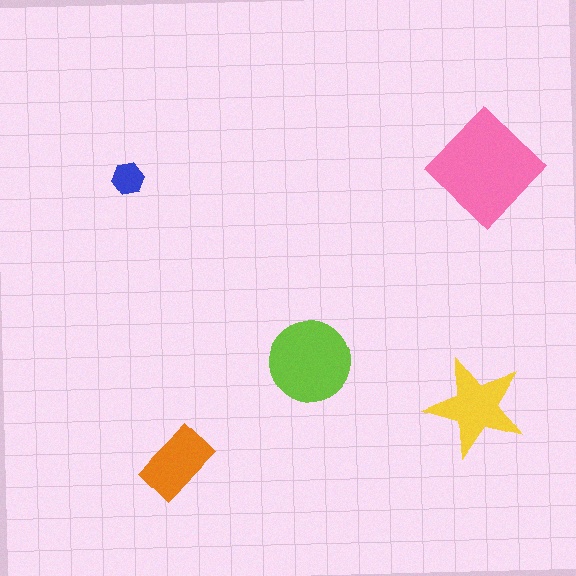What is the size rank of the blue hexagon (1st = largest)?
5th.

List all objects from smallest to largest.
The blue hexagon, the orange rectangle, the yellow star, the lime circle, the pink diamond.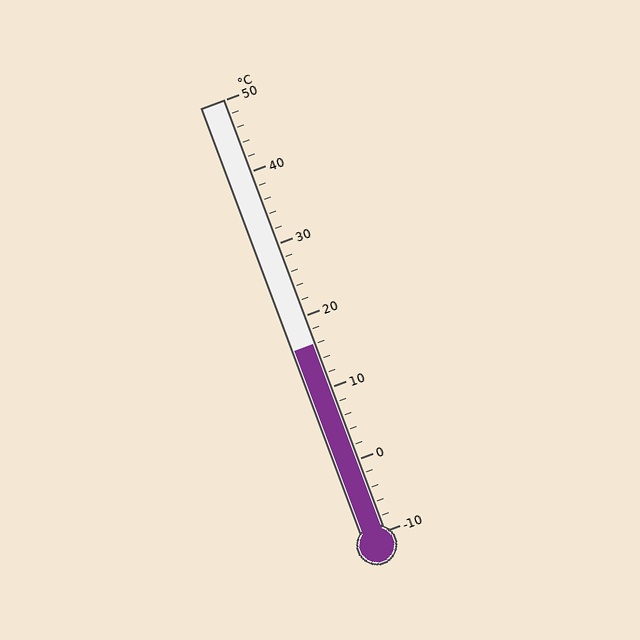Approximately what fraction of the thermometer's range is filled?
The thermometer is filled to approximately 45% of its range.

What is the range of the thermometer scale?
The thermometer scale ranges from -10°C to 50°C.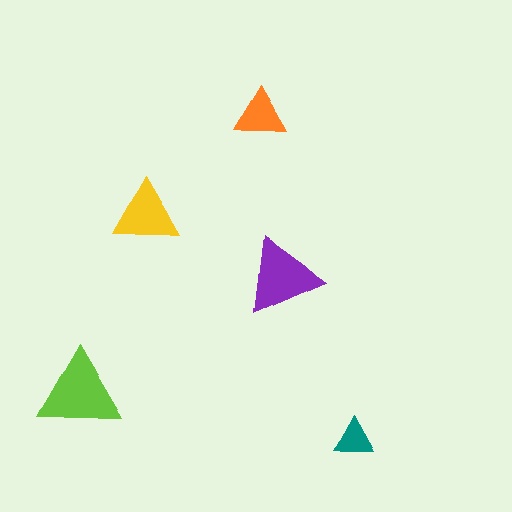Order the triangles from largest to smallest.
the lime one, the purple one, the yellow one, the orange one, the teal one.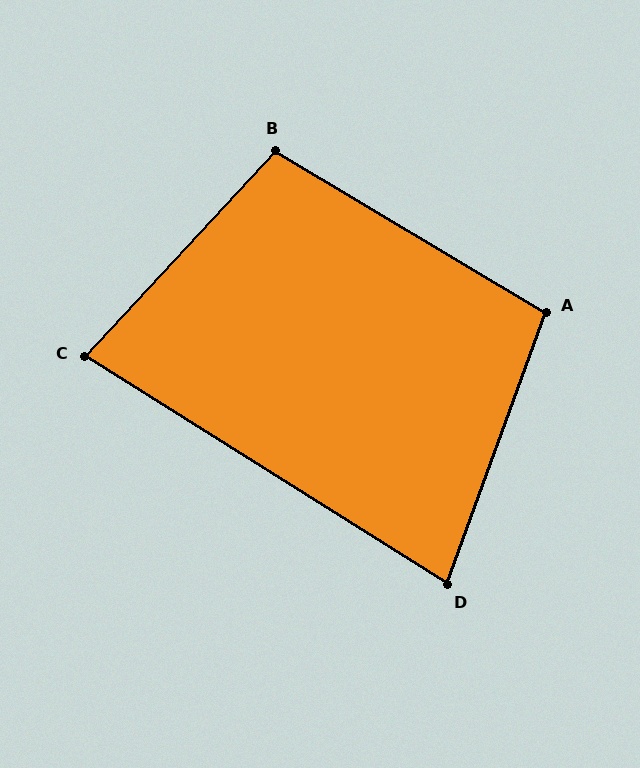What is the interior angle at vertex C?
Approximately 79 degrees (acute).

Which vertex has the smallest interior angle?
D, at approximately 78 degrees.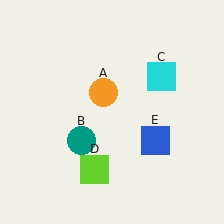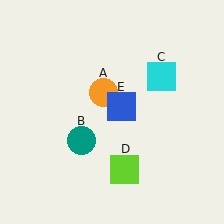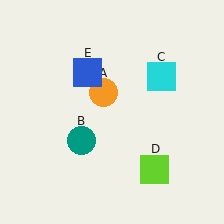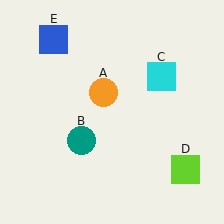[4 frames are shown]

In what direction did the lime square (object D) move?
The lime square (object D) moved right.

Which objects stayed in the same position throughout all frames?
Orange circle (object A) and teal circle (object B) and cyan square (object C) remained stationary.